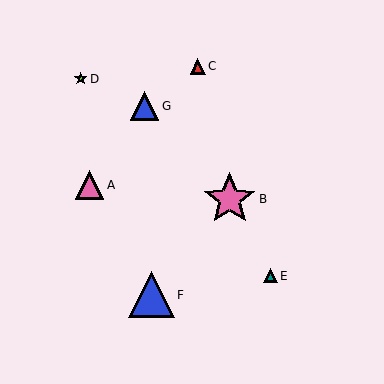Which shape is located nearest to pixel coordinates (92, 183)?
The pink triangle (labeled A) at (90, 185) is nearest to that location.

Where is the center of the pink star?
The center of the pink star is at (230, 199).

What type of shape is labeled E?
Shape E is a teal triangle.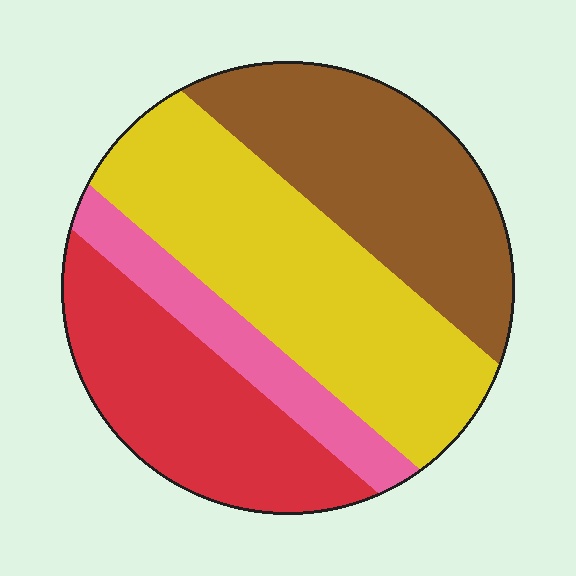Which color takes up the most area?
Yellow, at roughly 35%.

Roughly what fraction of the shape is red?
Red takes up about one quarter (1/4) of the shape.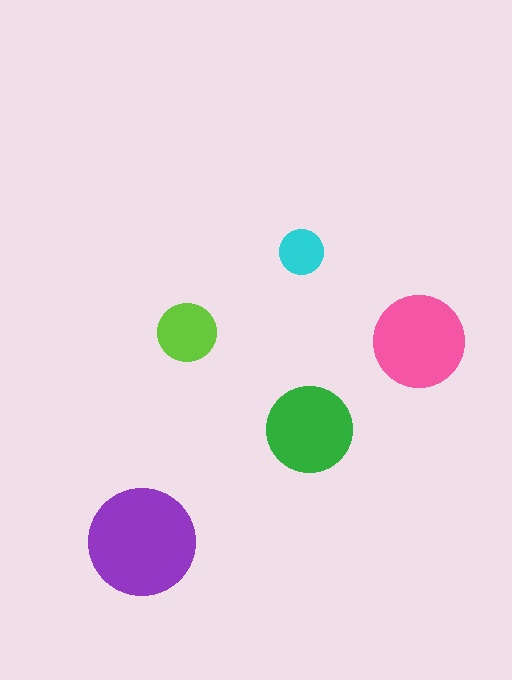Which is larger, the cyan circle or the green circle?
The green one.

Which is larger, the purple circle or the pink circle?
The purple one.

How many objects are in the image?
There are 5 objects in the image.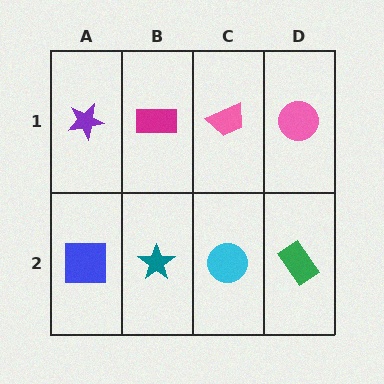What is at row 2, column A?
A blue square.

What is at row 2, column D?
A green rectangle.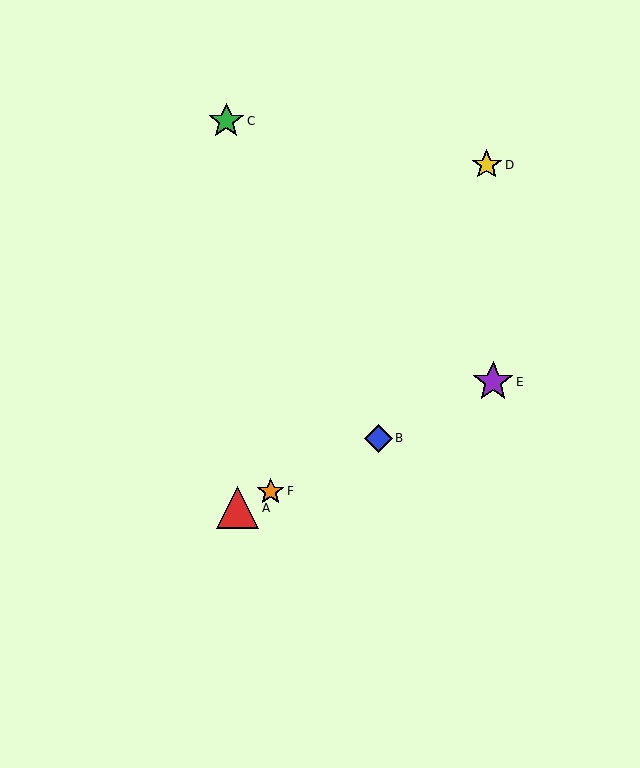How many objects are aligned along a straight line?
4 objects (A, B, E, F) are aligned along a straight line.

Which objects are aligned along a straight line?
Objects A, B, E, F are aligned along a straight line.